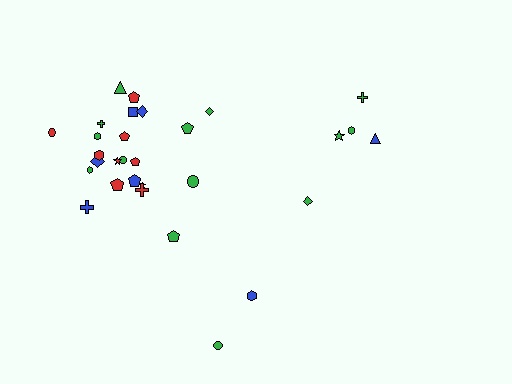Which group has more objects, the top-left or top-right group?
The top-left group.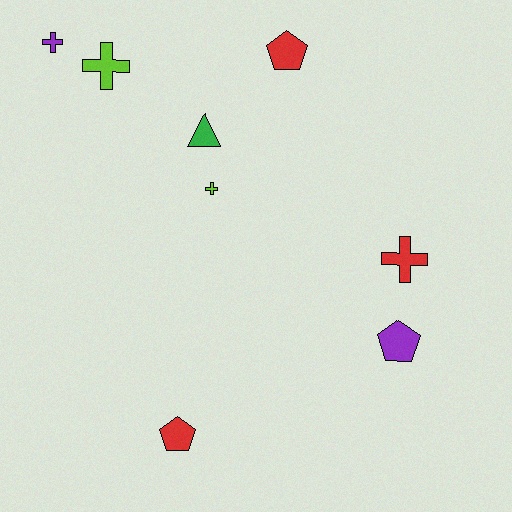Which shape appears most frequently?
Cross, with 4 objects.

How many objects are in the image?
There are 8 objects.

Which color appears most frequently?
Red, with 3 objects.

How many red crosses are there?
There is 1 red cross.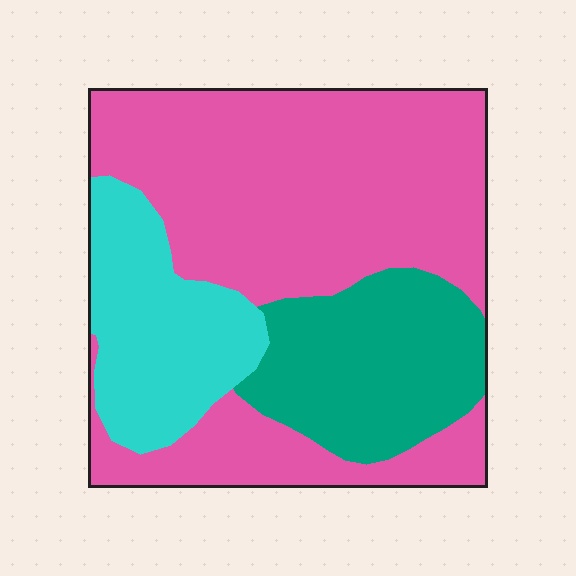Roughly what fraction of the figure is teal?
Teal covers 22% of the figure.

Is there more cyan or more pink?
Pink.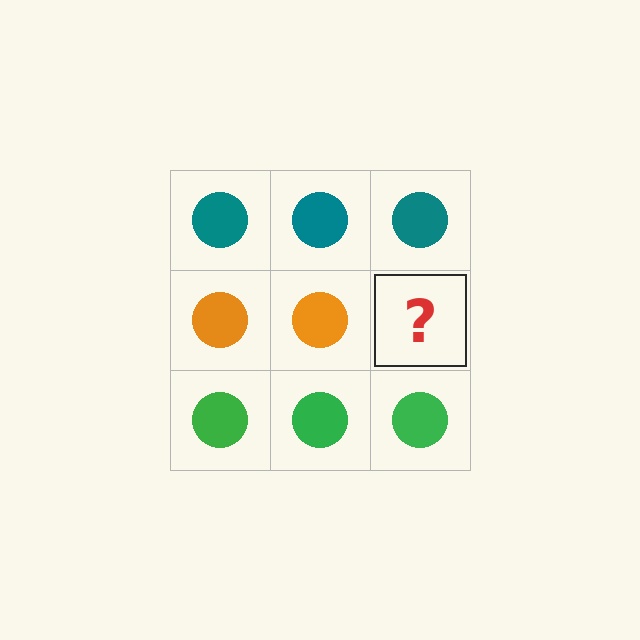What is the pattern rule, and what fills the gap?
The rule is that each row has a consistent color. The gap should be filled with an orange circle.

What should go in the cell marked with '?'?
The missing cell should contain an orange circle.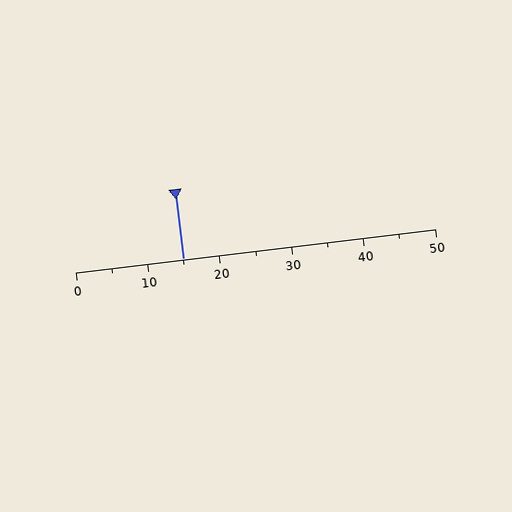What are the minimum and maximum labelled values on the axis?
The axis runs from 0 to 50.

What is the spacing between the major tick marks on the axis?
The major ticks are spaced 10 apart.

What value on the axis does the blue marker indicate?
The marker indicates approximately 15.